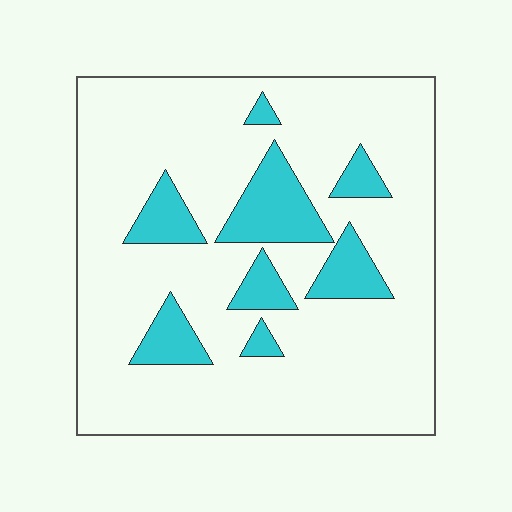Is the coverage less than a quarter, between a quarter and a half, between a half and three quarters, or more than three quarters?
Less than a quarter.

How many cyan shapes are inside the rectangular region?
8.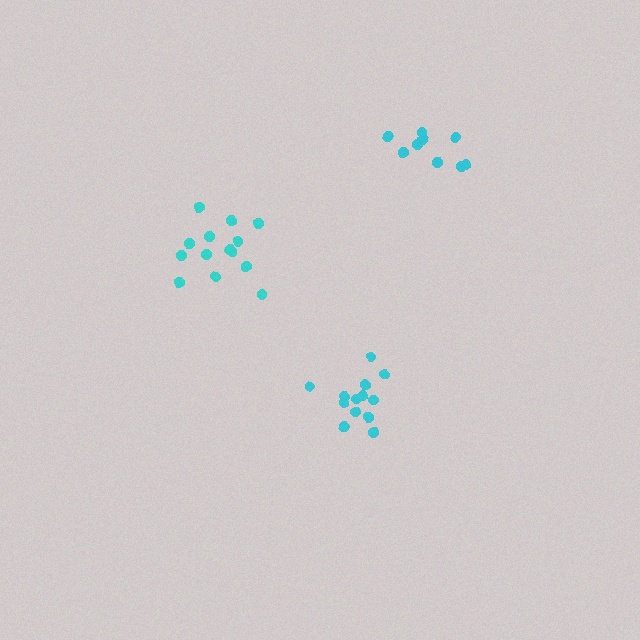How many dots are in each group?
Group 1: 14 dots, Group 2: 9 dots, Group 3: 13 dots (36 total).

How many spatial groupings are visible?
There are 3 spatial groupings.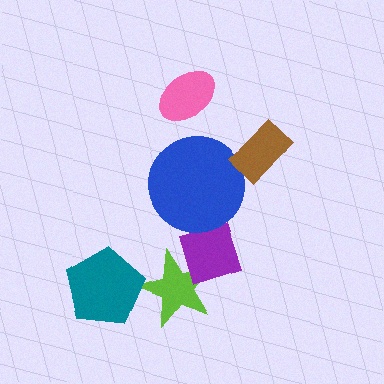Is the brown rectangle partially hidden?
No, no other shape covers it.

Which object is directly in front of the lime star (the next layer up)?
The purple diamond is directly in front of the lime star.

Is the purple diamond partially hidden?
Yes, it is partially covered by another shape.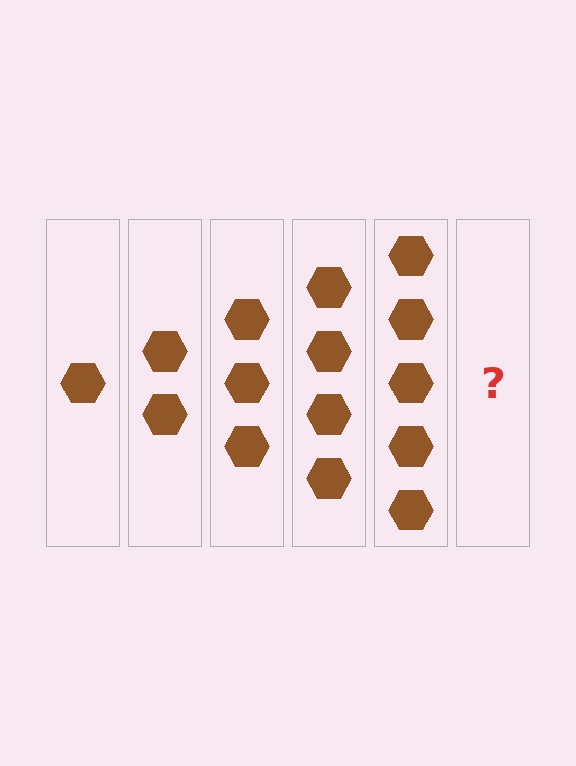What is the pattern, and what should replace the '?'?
The pattern is that each step adds one more hexagon. The '?' should be 6 hexagons.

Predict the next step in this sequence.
The next step is 6 hexagons.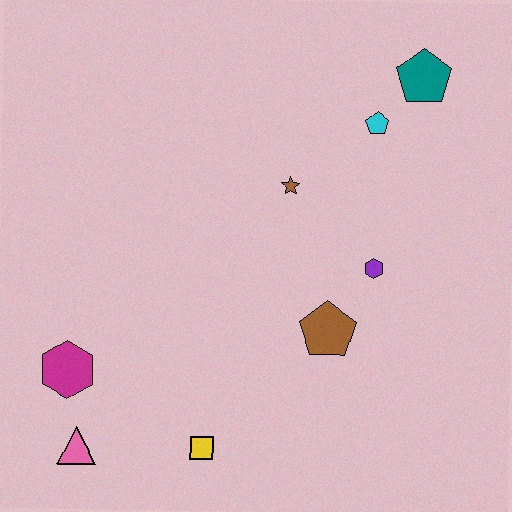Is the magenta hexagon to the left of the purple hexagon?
Yes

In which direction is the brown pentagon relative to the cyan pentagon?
The brown pentagon is below the cyan pentagon.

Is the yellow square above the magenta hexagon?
No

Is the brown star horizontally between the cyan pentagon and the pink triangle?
Yes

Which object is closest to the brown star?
The cyan pentagon is closest to the brown star.